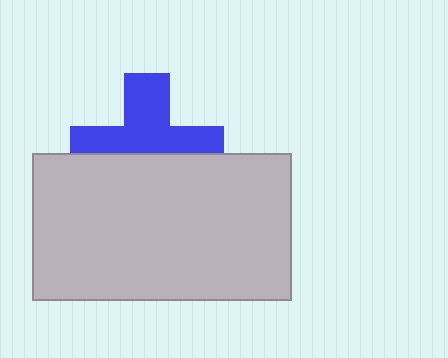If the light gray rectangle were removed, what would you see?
You would see the complete blue cross.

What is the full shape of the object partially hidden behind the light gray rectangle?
The partially hidden object is a blue cross.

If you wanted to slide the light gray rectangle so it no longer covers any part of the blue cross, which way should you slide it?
Slide it down — that is the most direct way to separate the two shapes.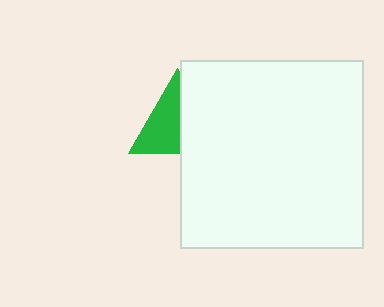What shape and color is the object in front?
The object in front is a white rectangle.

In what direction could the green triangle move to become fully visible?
The green triangle could move left. That would shift it out from behind the white rectangle entirely.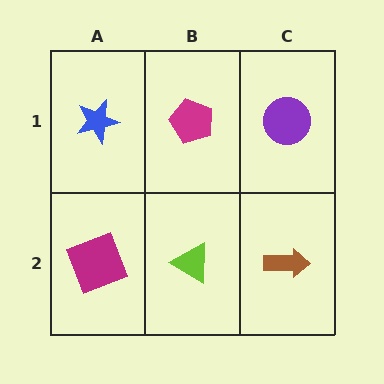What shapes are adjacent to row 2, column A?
A blue star (row 1, column A), a lime triangle (row 2, column B).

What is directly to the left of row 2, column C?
A lime triangle.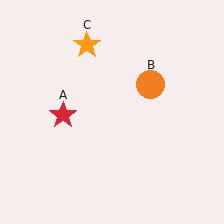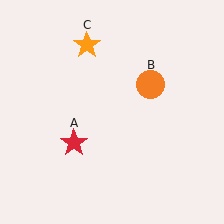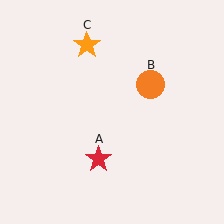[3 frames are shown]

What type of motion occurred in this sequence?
The red star (object A) rotated counterclockwise around the center of the scene.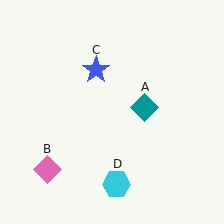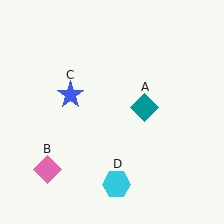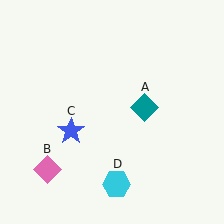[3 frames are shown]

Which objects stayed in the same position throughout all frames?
Teal diamond (object A) and pink diamond (object B) and cyan hexagon (object D) remained stationary.